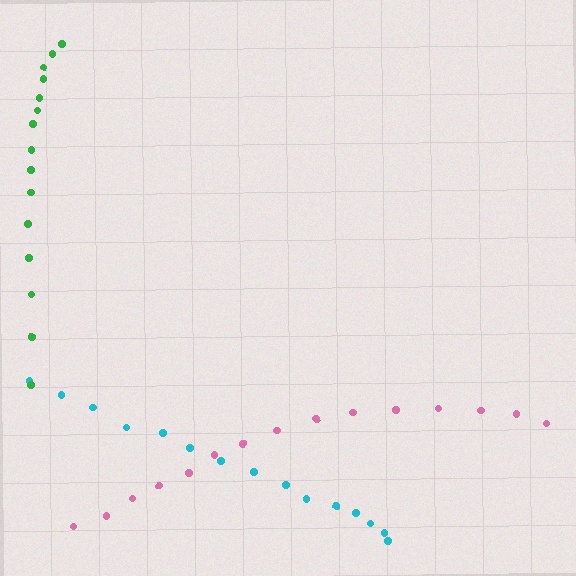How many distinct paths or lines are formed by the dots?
There are 3 distinct paths.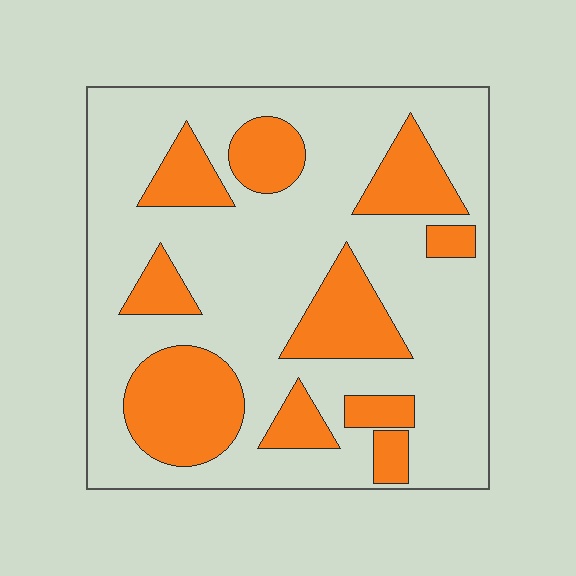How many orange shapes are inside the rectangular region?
10.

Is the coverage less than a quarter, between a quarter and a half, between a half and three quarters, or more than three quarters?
Between a quarter and a half.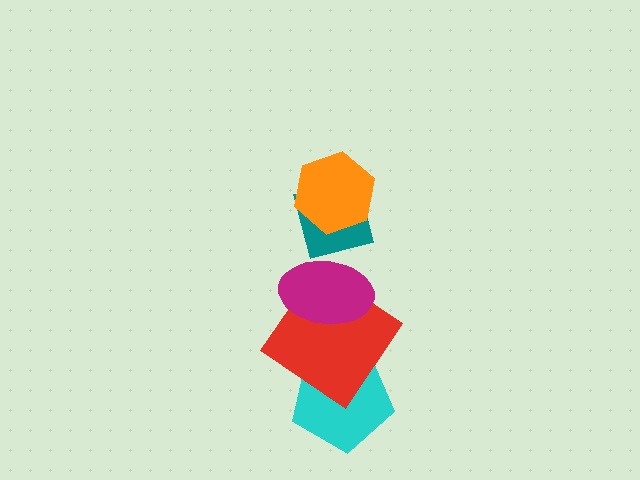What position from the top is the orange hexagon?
The orange hexagon is 1st from the top.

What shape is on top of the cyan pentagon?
The red diamond is on top of the cyan pentagon.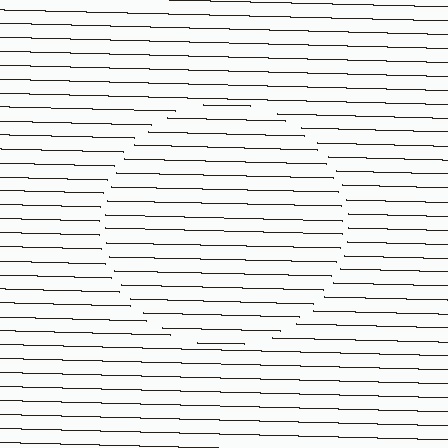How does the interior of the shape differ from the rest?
The interior of the shape contains the same grating, shifted by half a period — the contour is defined by the phase discontinuity where line-ends from the inner and outer gratings abut.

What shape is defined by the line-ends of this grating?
An illusory circle. The interior of the shape contains the same grating, shifted by half a period — the contour is defined by the phase discontinuity where line-ends from the inner and outer gratings abut.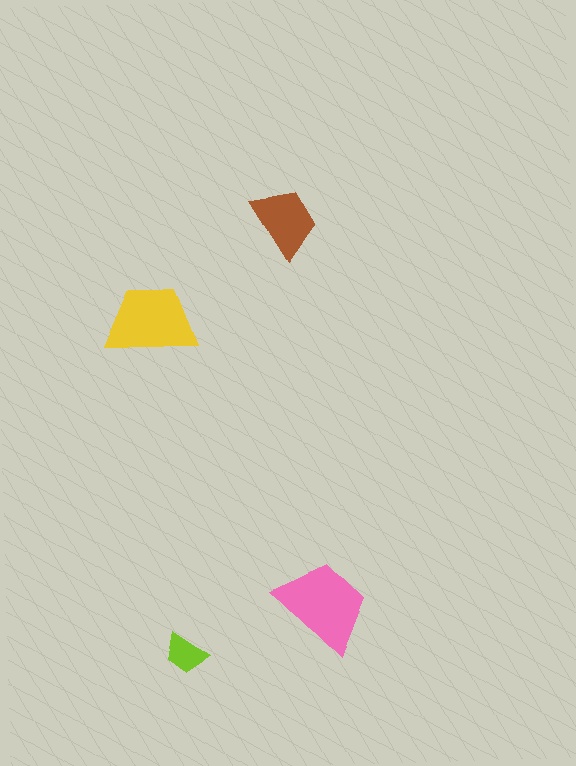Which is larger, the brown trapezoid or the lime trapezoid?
The brown one.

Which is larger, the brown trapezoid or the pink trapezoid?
The pink one.